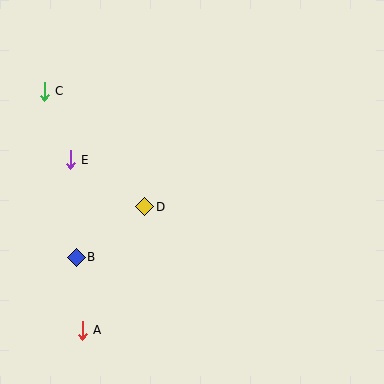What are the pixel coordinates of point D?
Point D is at (145, 207).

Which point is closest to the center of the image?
Point D at (145, 207) is closest to the center.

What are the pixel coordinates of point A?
Point A is at (82, 330).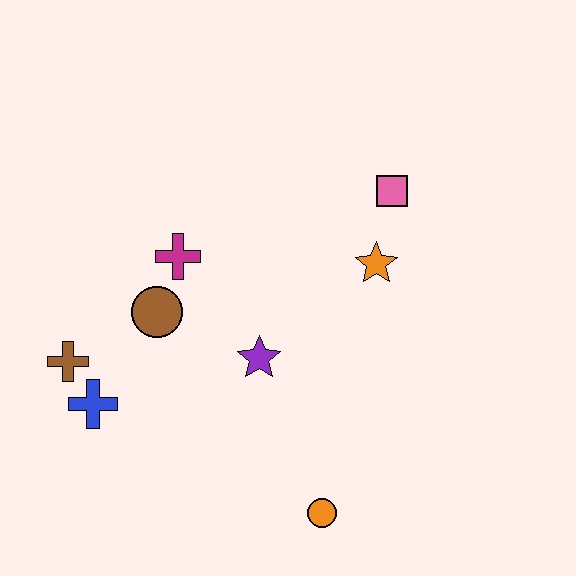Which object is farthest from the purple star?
The pink square is farthest from the purple star.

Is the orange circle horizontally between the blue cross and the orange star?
Yes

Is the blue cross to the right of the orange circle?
No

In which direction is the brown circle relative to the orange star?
The brown circle is to the left of the orange star.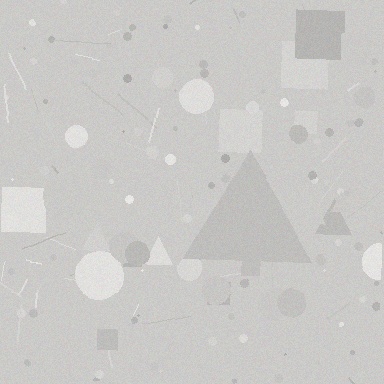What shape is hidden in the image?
A triangle is hidden in the image.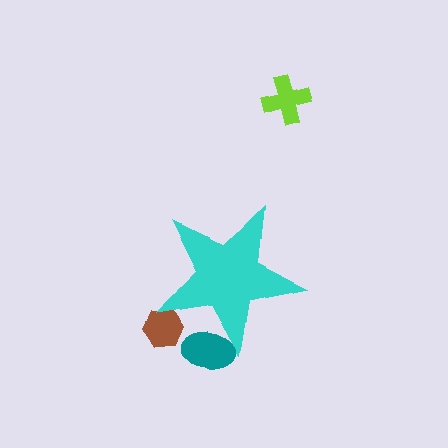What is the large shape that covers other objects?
A cyan star.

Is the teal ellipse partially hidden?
Yes, the teal ellipse is partially hidden behind the cyan star.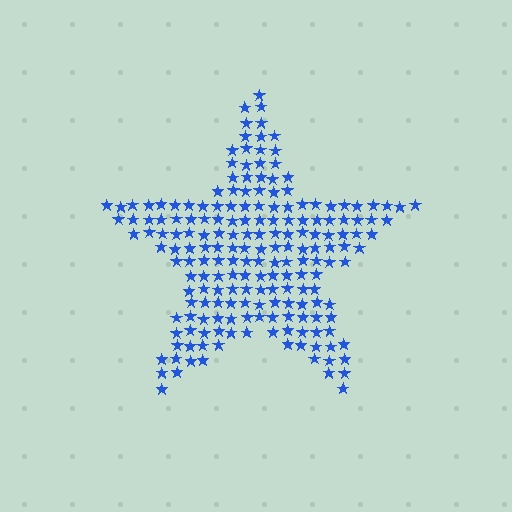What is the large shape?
The large shape is a star.